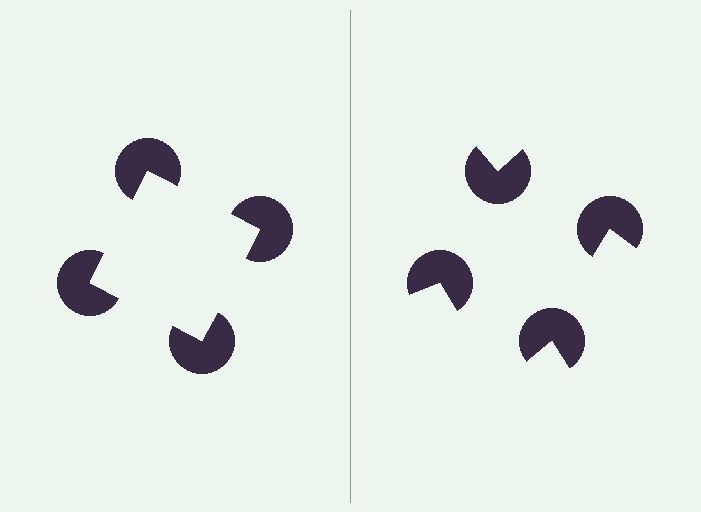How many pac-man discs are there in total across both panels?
8 — 4 on each side.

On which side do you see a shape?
An illusory square appears on the left side. On the right side the wedge cuts are rotated, so no coherent shape forms.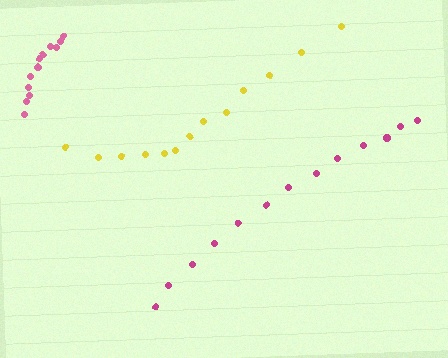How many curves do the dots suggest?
There are 3 distinct paths.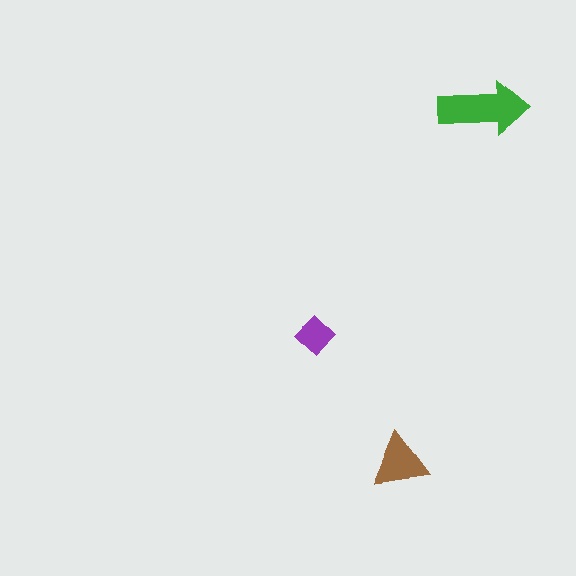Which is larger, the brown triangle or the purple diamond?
The brown triangle.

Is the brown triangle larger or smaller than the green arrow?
Smaller.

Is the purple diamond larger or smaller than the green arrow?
Smaller.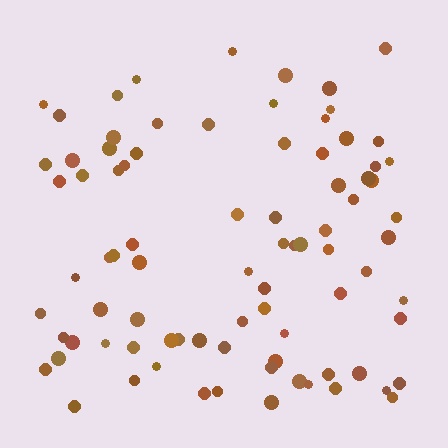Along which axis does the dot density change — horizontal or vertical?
Vertical.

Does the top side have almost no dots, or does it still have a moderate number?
Still a moderate number, just noticeably fewer than the bottom.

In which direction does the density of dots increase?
From top to bottom, with the bottom side densest.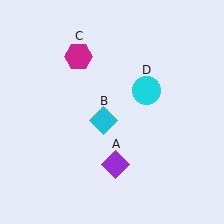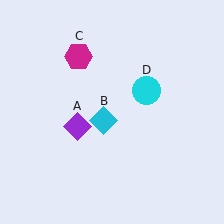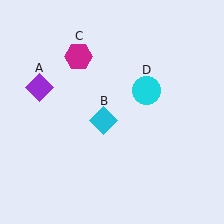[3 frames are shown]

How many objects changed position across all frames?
1 object changed position: purple diamond (object A).